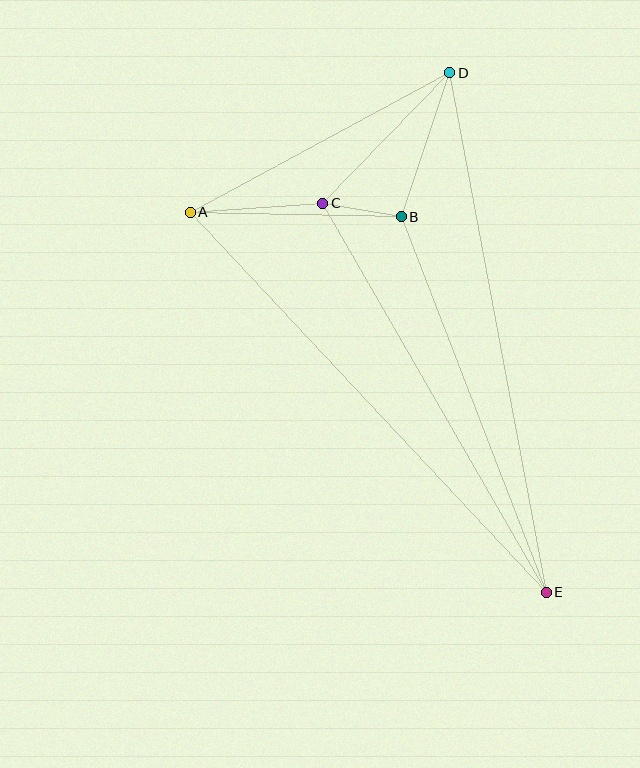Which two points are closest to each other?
Points B and C are closest to each other.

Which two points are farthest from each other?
Points D and E are farthest from each other.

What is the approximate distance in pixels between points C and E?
The distance between C and E is approximately 449 pixels.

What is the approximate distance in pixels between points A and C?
The distance between A and C is approximately 133 pixels.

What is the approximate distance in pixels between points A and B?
The distance between A and B is approximately 211 pixels.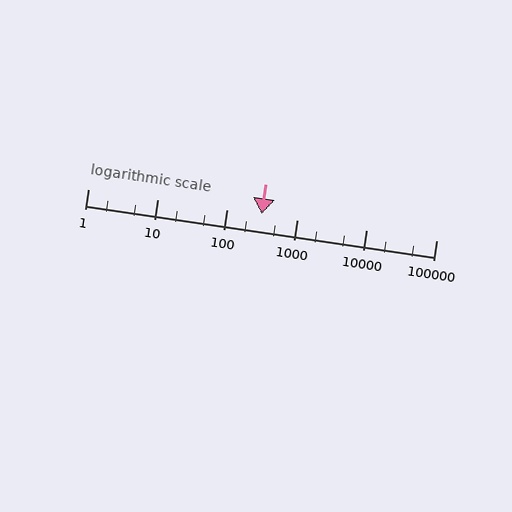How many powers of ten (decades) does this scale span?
The scale spans 5 decades, from 1 to 100000.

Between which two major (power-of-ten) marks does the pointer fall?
The pointer is between 100 and 1000.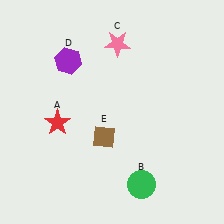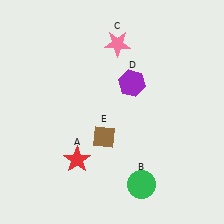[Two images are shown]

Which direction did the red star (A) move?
The red star (A) moved down.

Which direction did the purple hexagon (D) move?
The purple hexagon (D) moved right.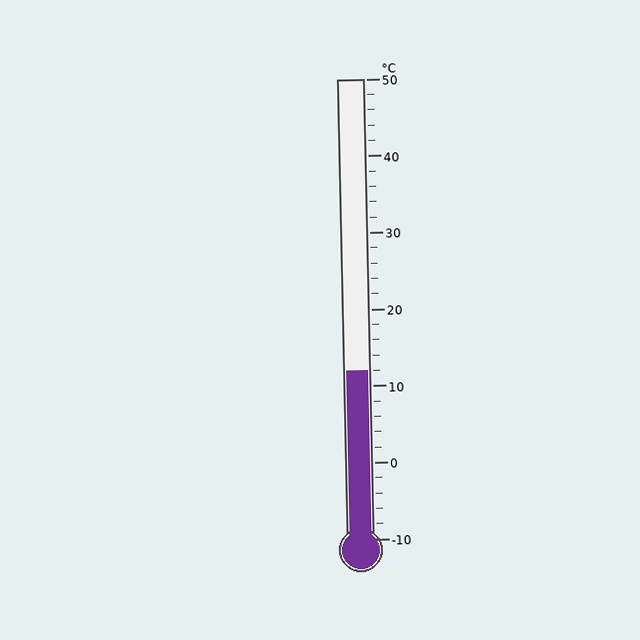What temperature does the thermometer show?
The thermometer shows approximately 12°C.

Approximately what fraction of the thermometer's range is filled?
The thermometer is filled to approximately 35% of its range.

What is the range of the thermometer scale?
The thermometer scale ranges from -10°C to 50°C.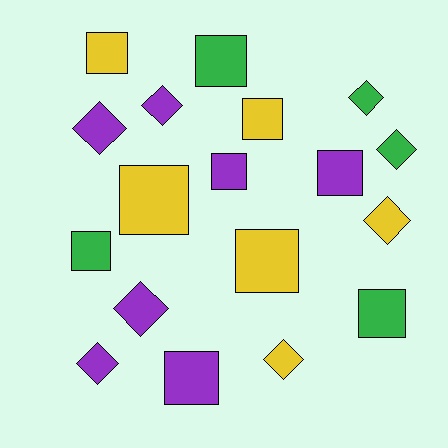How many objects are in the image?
There are 18 objects.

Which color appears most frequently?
Purple, with 7 objects.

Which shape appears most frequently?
Square, with 10 objects.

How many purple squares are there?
There are 3 purple squares.